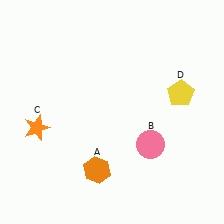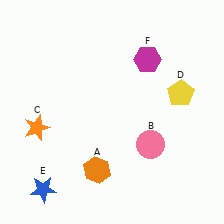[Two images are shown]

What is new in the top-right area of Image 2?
A magenta hexagon (F) was added in the top-right area of Image 2.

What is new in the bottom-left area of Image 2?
A blue star (E) was added in the bottom-left area of Image 2.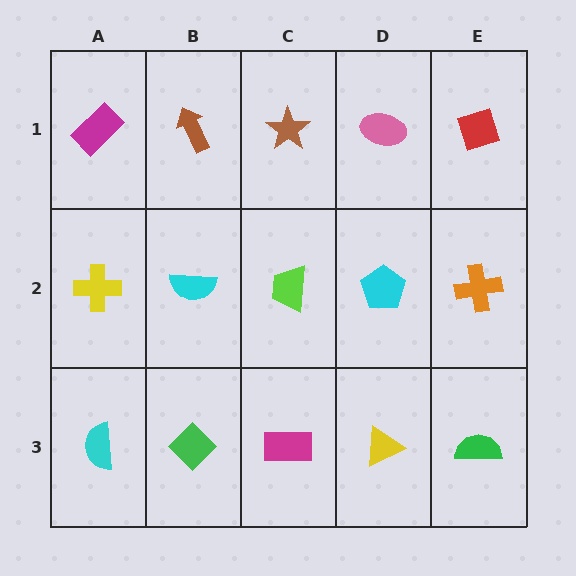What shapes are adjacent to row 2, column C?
A brown star (row 1, column C), a magenta rectangle (row 3, column C), a cyan semicircle (row 2, column B), a cyan pentagon (row 2, column D).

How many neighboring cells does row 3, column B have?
3.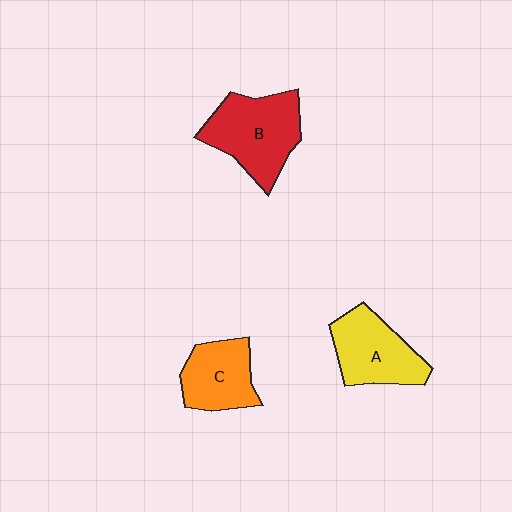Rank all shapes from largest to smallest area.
From largest to smallest: B (red), A (yellow), C (orange).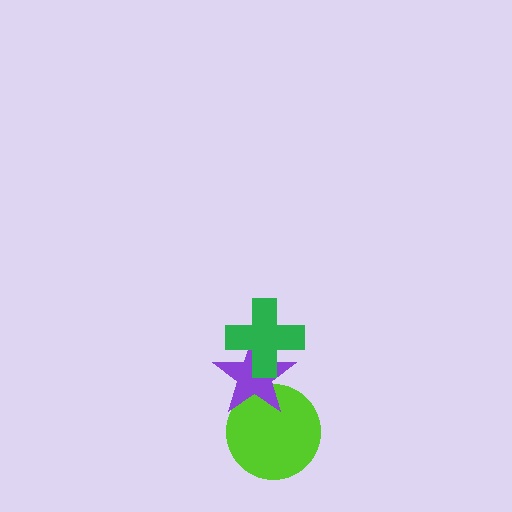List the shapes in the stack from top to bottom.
From top to bottom: the green cross, the purple star, the lime circle.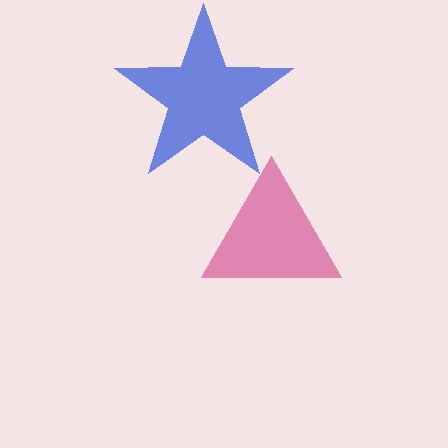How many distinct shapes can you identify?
There are 2 distinct shapes: a blue star, a magenta triangle.